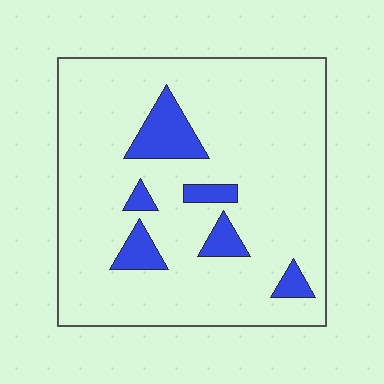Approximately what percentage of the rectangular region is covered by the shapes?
Approximately 10%.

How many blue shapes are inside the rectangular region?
6.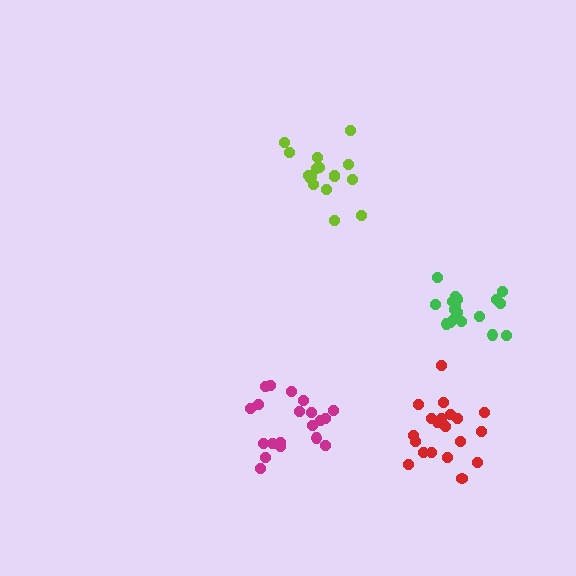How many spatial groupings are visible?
There are 4 spatial groupings.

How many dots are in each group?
Group 1: 20 dots, Group 2: 19 dots, Group 3: 20 dots, Group 4: 17 dots (76 total).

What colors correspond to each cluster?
The clusters are colored: magenta, green, red, lime.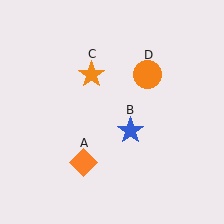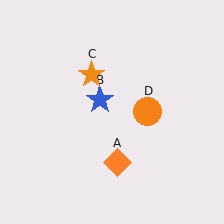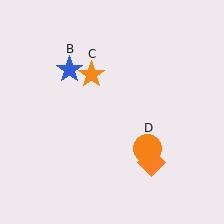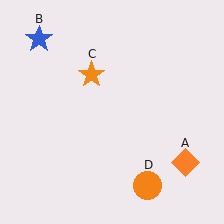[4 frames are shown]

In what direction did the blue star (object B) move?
The blue star (object B) moved up and to the left.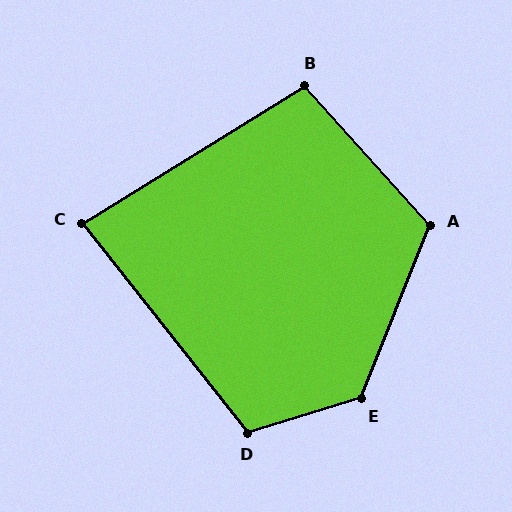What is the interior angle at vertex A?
Approximately 116 degrees (obtuse).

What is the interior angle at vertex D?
Approximately 112 degrees (obtuse).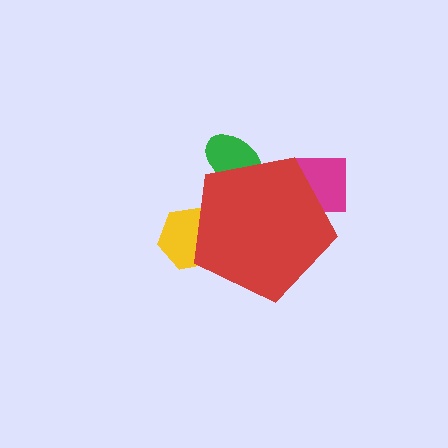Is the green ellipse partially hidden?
Yes, the green ellipse is partially hidden behind the red pentagon.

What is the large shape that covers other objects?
A red pentagon.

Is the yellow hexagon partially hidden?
Yes, the yellow hexagon is partially hidden behind the red pentagon.